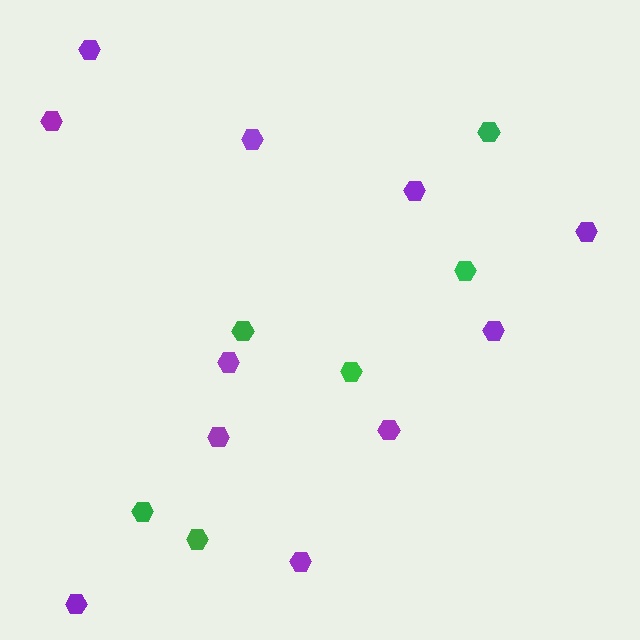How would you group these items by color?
There are 2 groups: one group of purple hexagons (11) and one group of green hexagons (6).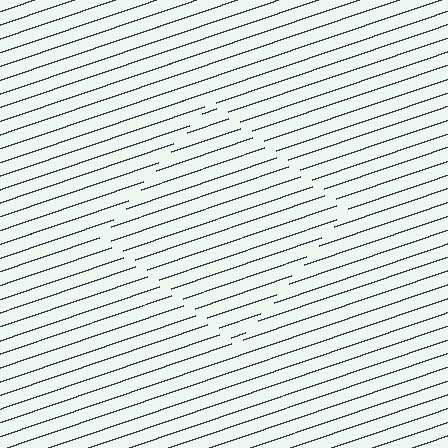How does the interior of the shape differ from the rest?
The interior of the shape contains the same grating, shifted by half a period — the contour is defined by the phase discontinuity where line-ends from the inner and outer gratings abut.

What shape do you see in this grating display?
An illusory square. The interior of the shape contains the same grating, shifted by half a period — the contour is defined by the phase discontinuity where line-ends from the inner and outer gratings abut.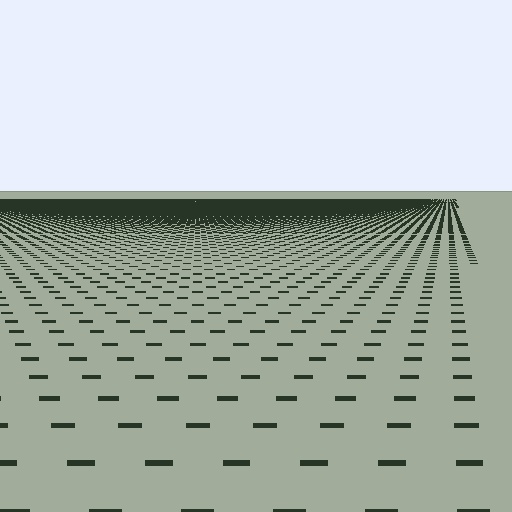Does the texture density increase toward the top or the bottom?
Density increases toward the top.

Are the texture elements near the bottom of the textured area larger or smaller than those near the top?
Larger. Near the bottom, elements are closer to the viewer and appear at a bigger on-screen size.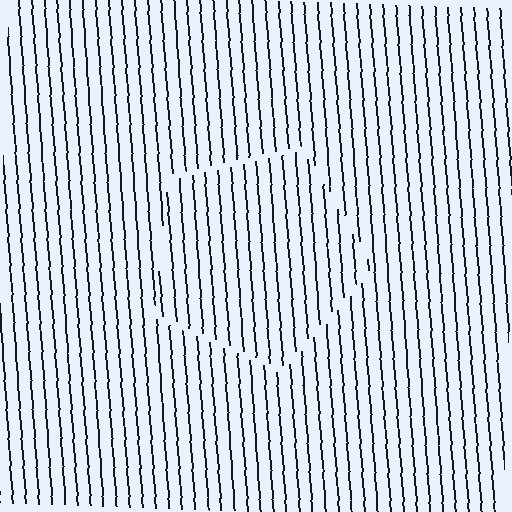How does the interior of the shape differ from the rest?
The interior of the shape contains the same grating, shifted by half a period — the contour is defined by the phase discontinuity where line-ends from the inner and outer gratings abut.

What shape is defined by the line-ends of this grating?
An illusory pentagon. The interior of the shape contains the same grating, shifted by half a period — the contour is defined by the phase discontinuity where line-ends from the inner and outer gratings abut.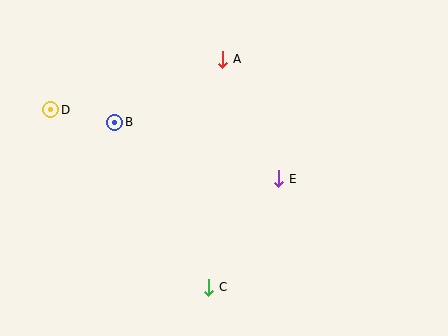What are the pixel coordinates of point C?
Point C is at (209, 287).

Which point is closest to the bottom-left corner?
Point C is closest to the bottom-left corner.